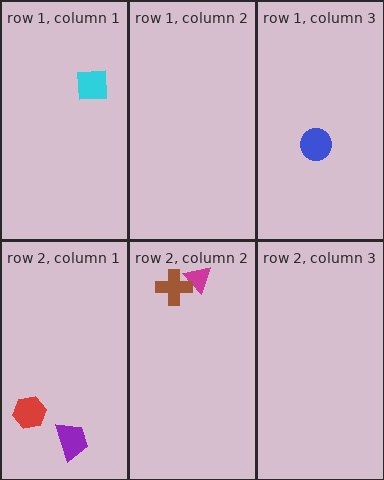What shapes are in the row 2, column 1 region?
The red hexagon, the purple trapezoid.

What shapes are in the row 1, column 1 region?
The cyan square.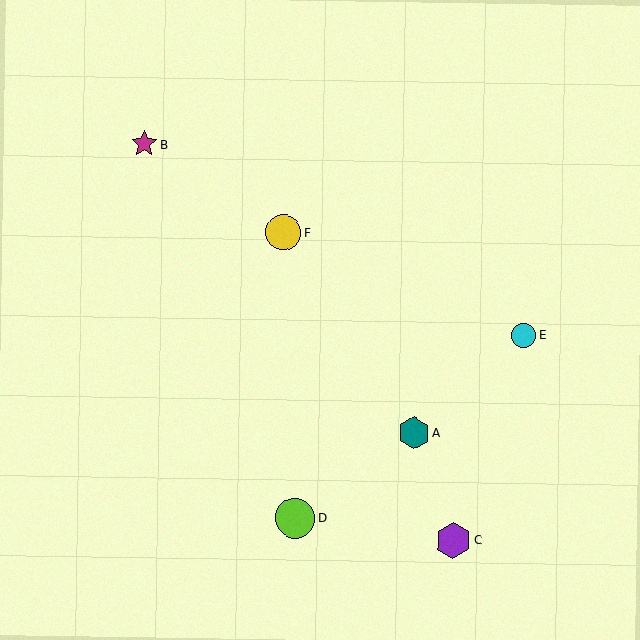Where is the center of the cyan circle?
The center of the cyan circle is at (523, 335).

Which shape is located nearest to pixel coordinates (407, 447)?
The teal hexagon (labeled A) at (414, 433) is nearest to that location.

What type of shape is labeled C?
Shape C is a purple hexagon.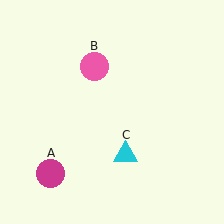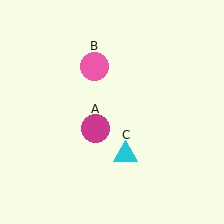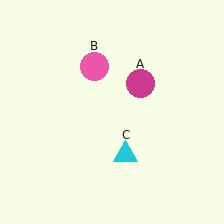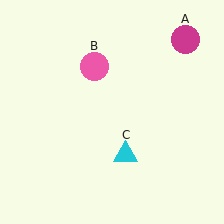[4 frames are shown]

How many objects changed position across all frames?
1 object changed position: magenta circle (object A).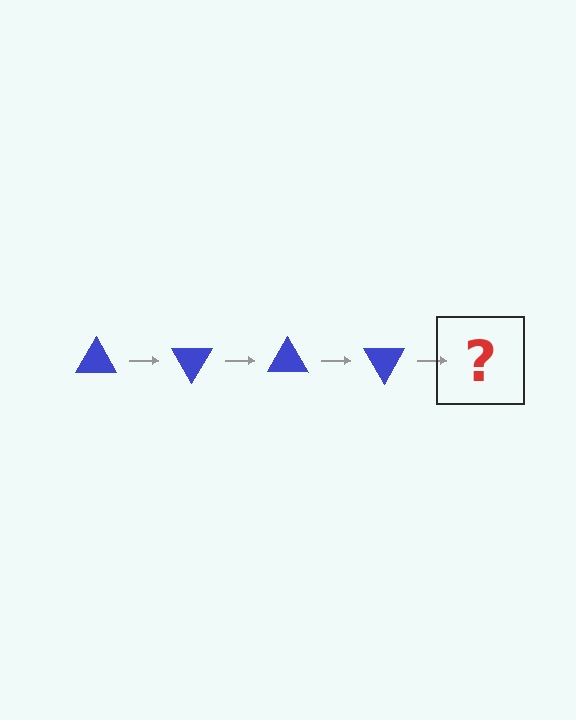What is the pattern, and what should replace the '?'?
The pattern is that the triangle rotates 60 degrees each step. The '?' should be a blue triangle rotated 240 degrees.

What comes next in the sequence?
The next element should be a blue triangle rotated 240 degrees.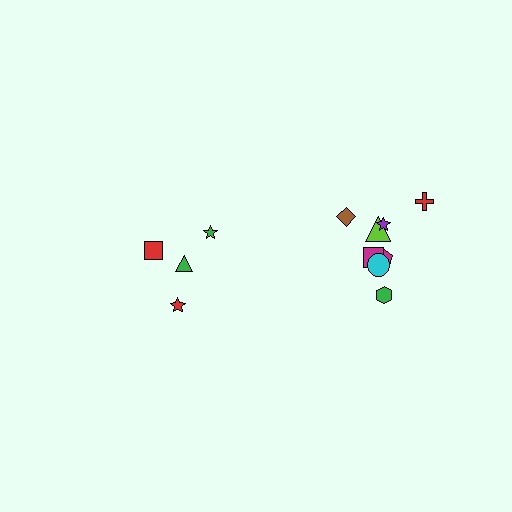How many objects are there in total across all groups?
There are 12 objects.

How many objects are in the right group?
There are 8 objects.